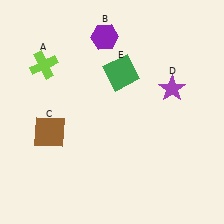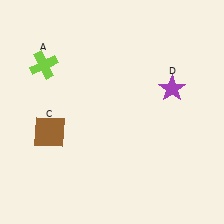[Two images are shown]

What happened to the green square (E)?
The green square (E) was removed in Image 2. It was in the top-right area of Image 1.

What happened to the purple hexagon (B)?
The purple hexagon (B) was removed in Image 2. It was in the top-left area of Image 1.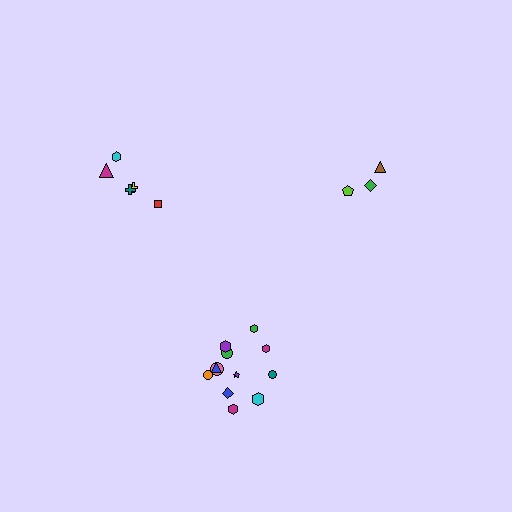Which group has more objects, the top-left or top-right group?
The top-left group.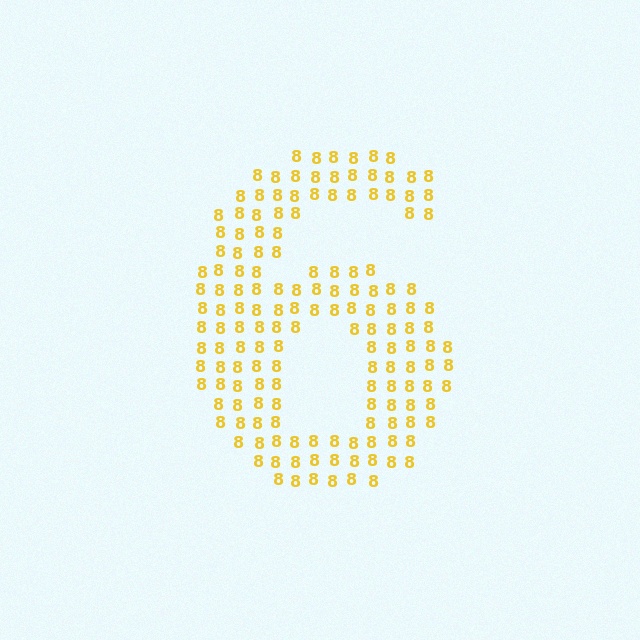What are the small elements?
The small elements are digit 8's.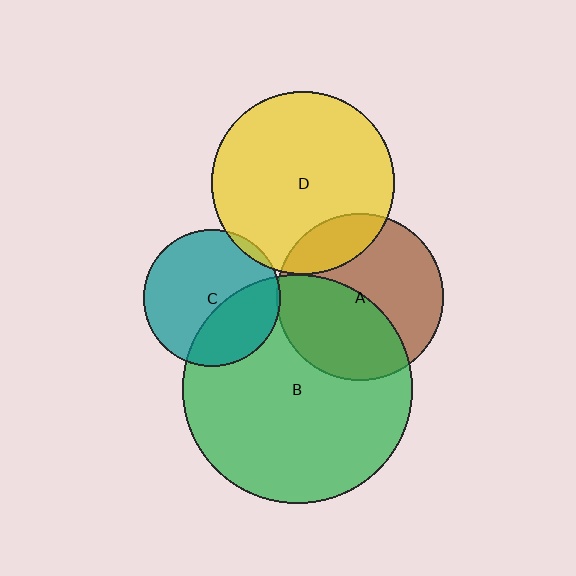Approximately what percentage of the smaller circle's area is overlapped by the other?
Approximately 35%.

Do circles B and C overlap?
Yes.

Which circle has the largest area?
Circle B (green).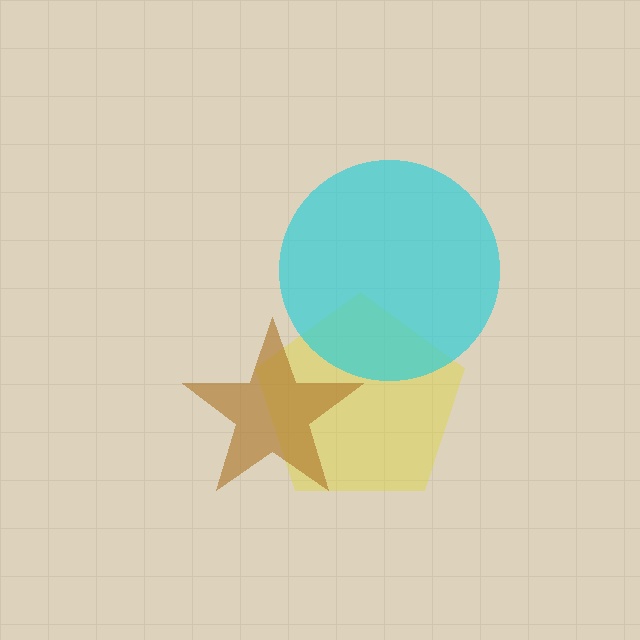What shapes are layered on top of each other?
The layered shapes are: a yellow pentagon, a brown star, a cyan circle.